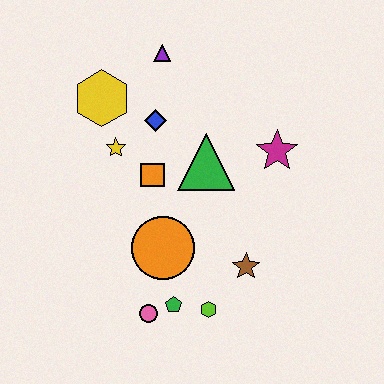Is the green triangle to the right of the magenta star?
No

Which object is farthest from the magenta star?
The pink circle is farthest from the magenta star.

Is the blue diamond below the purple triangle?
Yes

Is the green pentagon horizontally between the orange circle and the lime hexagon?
Yes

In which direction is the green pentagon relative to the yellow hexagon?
The green pentagon is below the yellow hexagon.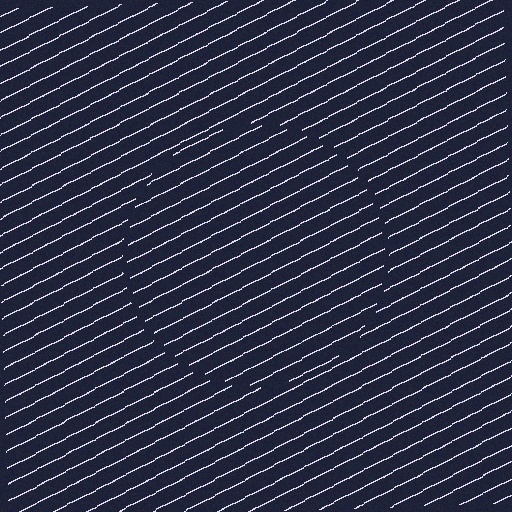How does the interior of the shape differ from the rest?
The interior of the shape contains the same grating, shifted by half a period — the contour is defined by the phase discontinuity where line-ends from the inner and outer gratings abut.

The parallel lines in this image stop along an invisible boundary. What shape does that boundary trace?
An illusory circle. The interior of the shape contains the same grating, shifted by half a period — the contour is defined by the phase discontinuity where line-ends from the inner and outer gratings abut.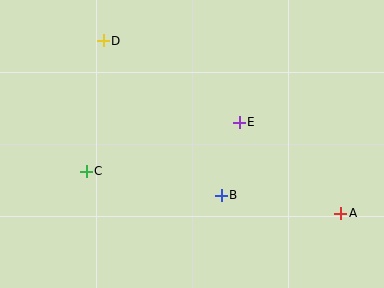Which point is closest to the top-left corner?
Point D is closest to the top-left corner.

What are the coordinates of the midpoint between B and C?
The midpoint between B and C is at (154, 183).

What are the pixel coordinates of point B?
Point B is at (221, 195).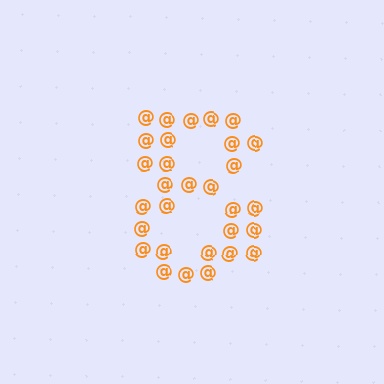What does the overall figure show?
The overall figure shows the digit 8.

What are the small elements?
The small elements are at signs.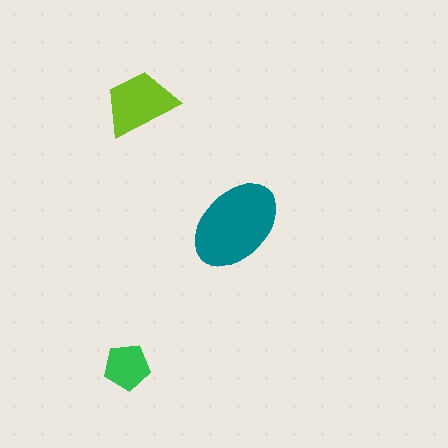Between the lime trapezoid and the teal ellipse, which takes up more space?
The teal ellipse.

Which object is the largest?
The teal ellipse.